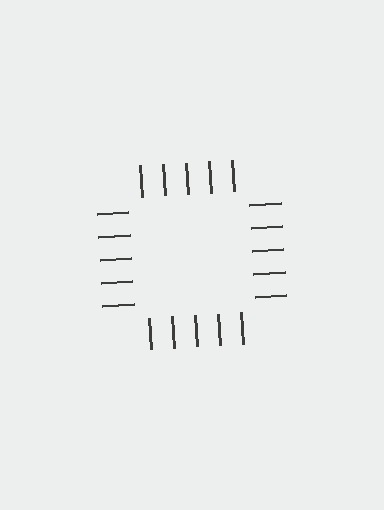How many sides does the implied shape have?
4 sides — the line-ends trace a square.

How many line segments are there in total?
20 — 5 along each of the 4 edges.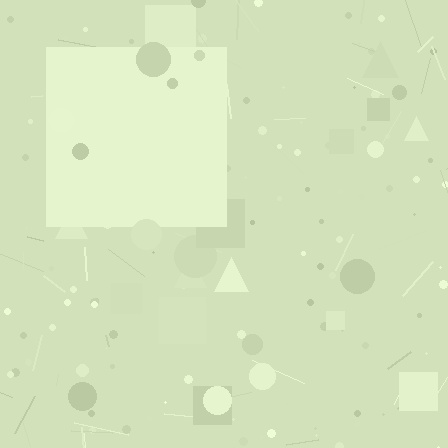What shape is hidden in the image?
A square is hidden in the image.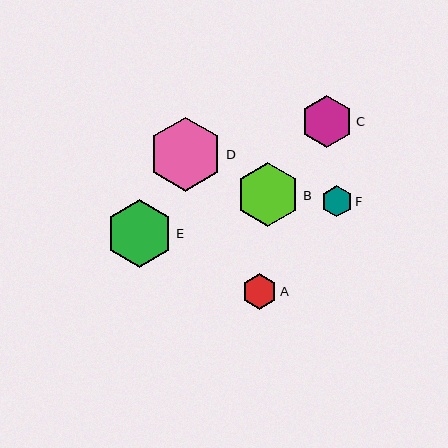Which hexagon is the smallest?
Hexagon F is the smallest with a size of approximately 31 pixels.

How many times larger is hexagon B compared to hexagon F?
Hexagon B is approximately 2.1 times the size of hexagon F.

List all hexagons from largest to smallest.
From largest to smallest: D, E, B, C, A, F.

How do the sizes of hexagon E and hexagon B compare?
Hexagon E and hexagon B are approximately the same size.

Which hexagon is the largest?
Hexagon D is the largest with a size of approximately 74 pixels.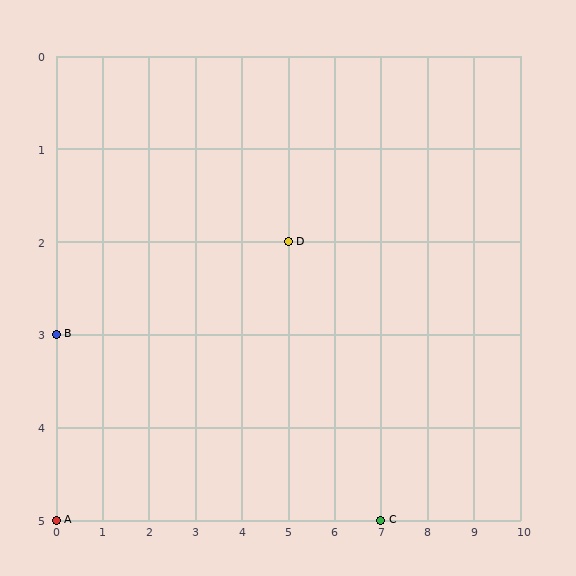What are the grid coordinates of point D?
Point D is at grid coordinates (5, 2).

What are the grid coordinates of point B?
Point B is at grid coordinates (0, 3).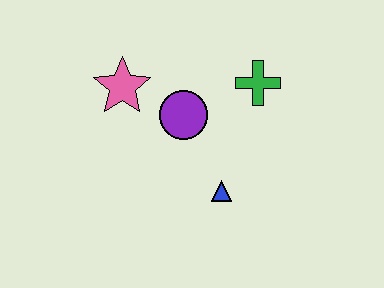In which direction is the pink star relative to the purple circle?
The pink star is to the left of the purple circle.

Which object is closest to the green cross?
The purple circle is closest to the green cross.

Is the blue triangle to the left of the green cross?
Yes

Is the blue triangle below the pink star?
Yes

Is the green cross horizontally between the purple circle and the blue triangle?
No